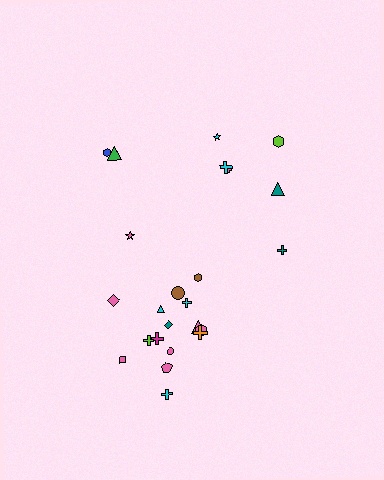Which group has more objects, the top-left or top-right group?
The top-right group.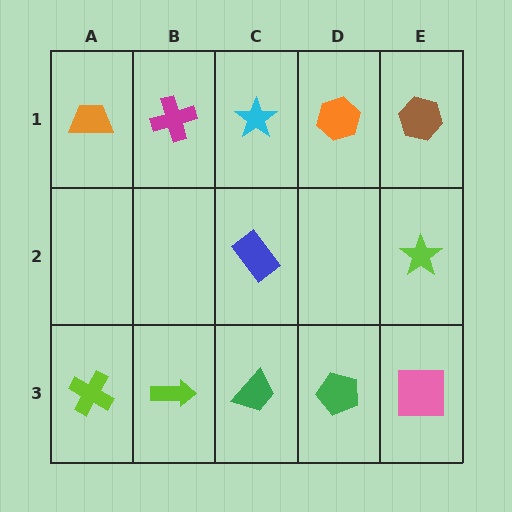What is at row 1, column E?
A brown hexagon.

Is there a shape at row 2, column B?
No, that cell is empty.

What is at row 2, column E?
A lime star.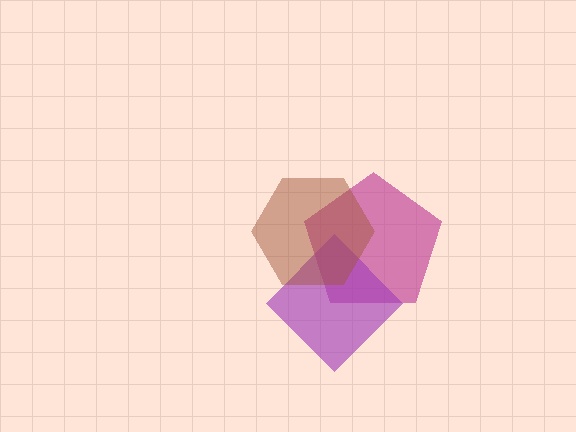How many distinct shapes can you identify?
There are 3 distinct shapes: a magenta pentagon, a purple diamond, a brown hexagon.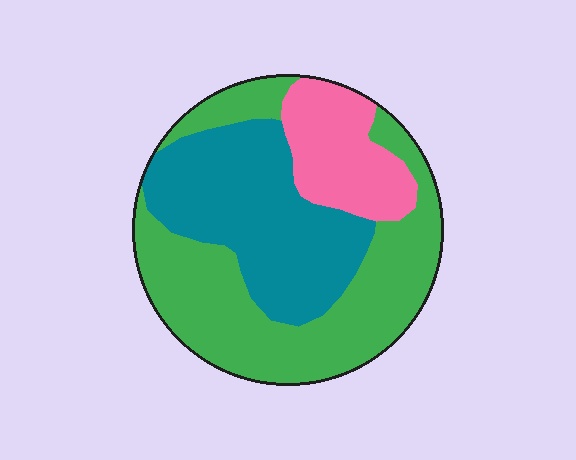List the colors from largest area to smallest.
From largest to smallest: green, teal, pink.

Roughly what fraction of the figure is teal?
Teal takes up about one third (1/3) of the figure.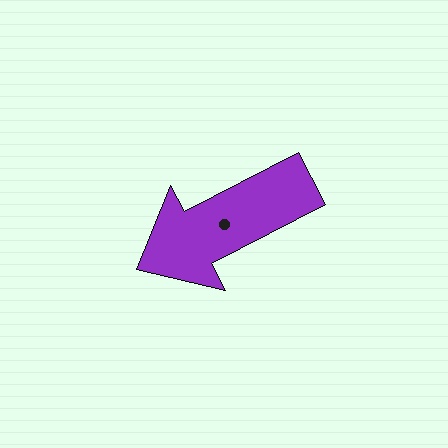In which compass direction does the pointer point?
Southwest.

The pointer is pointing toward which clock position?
Roughly 8 o'clock.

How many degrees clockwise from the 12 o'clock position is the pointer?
Approximately 243 degrees.